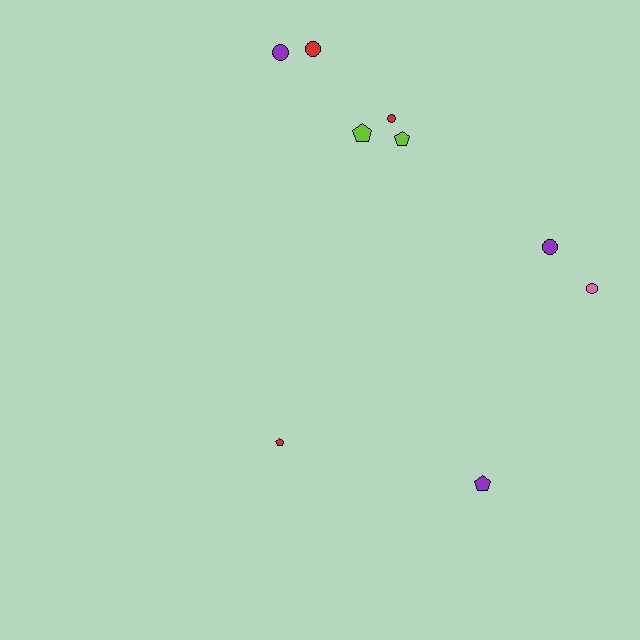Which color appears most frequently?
Purple, with 3 objects.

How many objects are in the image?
There are 9 objects.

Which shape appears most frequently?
Circle, with 5 objects.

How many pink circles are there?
There is 1 pink circle.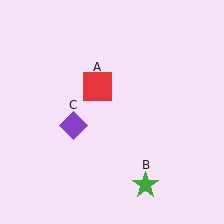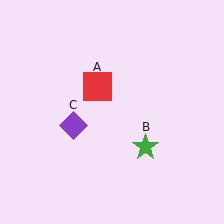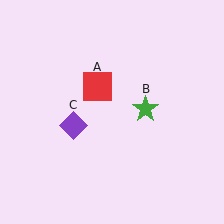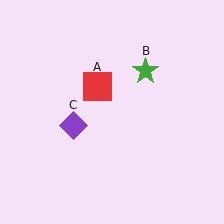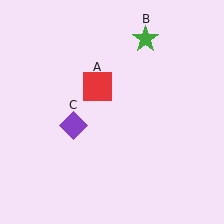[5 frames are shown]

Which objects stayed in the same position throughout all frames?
Red square (object A) and purple diamond (object C) remained stationary.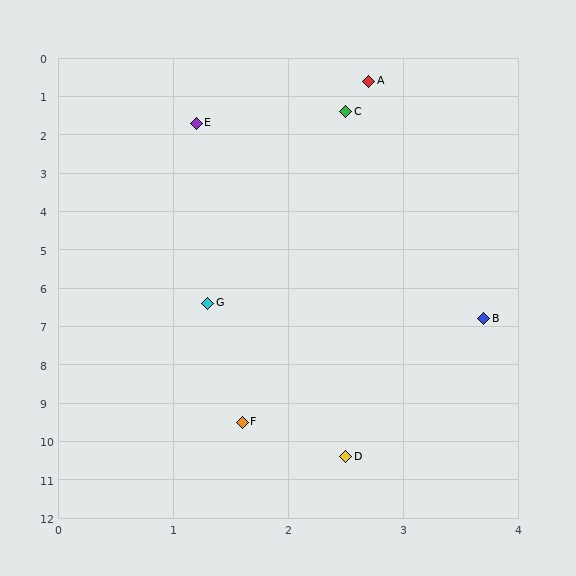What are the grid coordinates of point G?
Point G is at approximately (1.3, 6.4).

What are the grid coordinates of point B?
Point B is at approximately (3.7, 6.8).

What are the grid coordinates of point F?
Point F is at approximately (1.6, 9.5).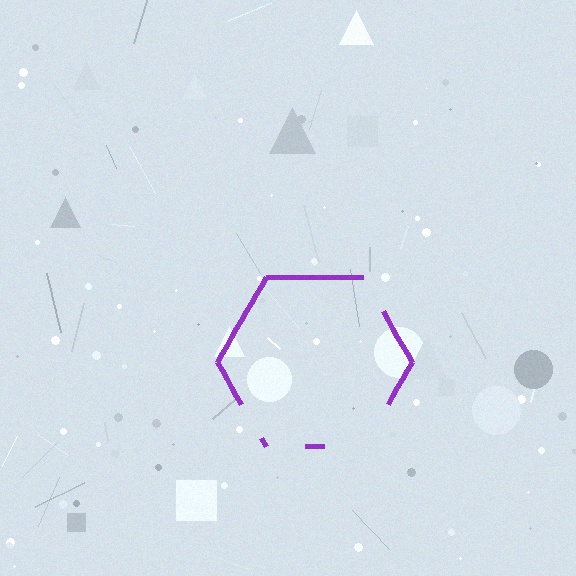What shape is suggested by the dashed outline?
The dashed outline suggests a hexagon.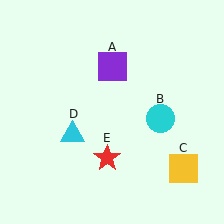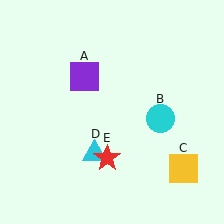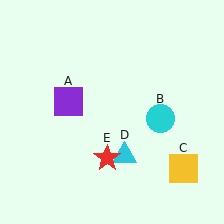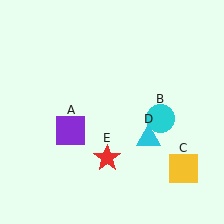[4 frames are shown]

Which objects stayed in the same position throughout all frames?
Cyan circle (object B) and yellow square (object C) and red star (object E) remained stationary.